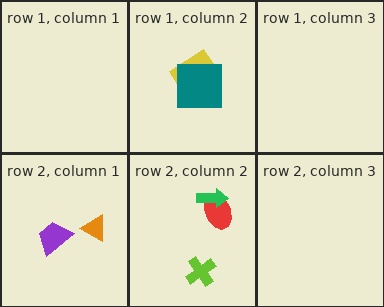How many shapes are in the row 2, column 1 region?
2.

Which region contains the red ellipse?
The row 2, column 2 region.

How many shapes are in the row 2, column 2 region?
3.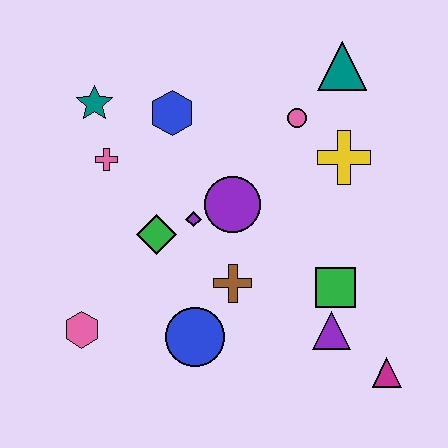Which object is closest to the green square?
The purple triangle is closest to the green square.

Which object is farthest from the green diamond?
The magenta triangle is farthest from the green diamond.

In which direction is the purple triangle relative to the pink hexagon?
The purple triangle is to the right of the pink hexagon.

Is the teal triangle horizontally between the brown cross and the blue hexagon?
No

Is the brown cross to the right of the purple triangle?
No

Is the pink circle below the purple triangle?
No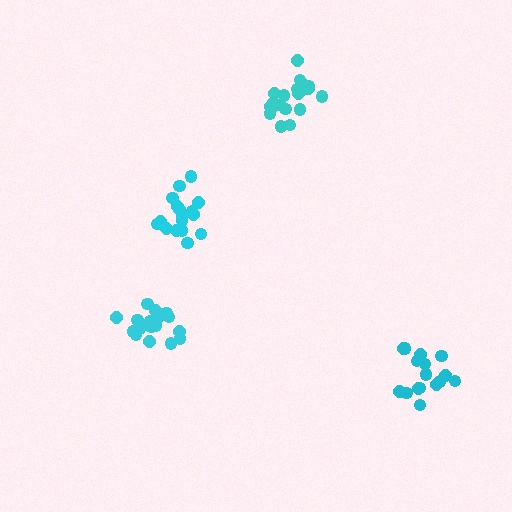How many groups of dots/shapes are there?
There are 4 groups.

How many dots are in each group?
Group 1: 17 dots, Group 2: 20 dots, Group 3: 16 dots, Group 4: 20 dots (73 total).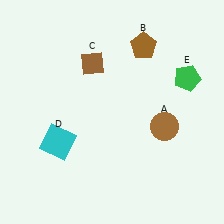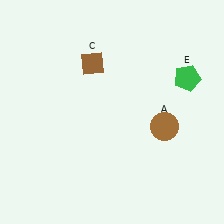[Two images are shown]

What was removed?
The cyan square (D), the brown pentagon (B) were removed in Image 2.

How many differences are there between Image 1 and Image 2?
There are 2 differences between the two images.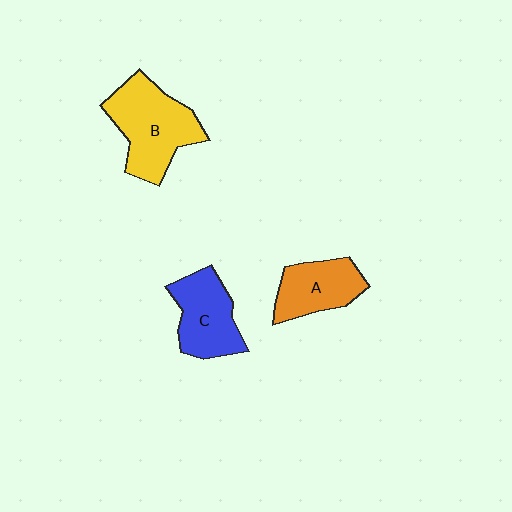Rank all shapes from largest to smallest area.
From largest to smallest: B (yellow), C (blue), A (orange).